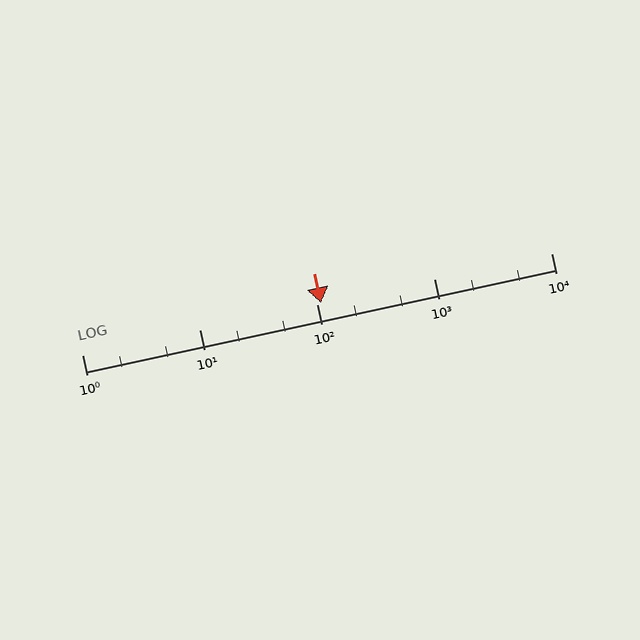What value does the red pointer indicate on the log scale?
The pointer indicates approximately 110.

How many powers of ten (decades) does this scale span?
The scale spans 4 decades, from 1 to 10000.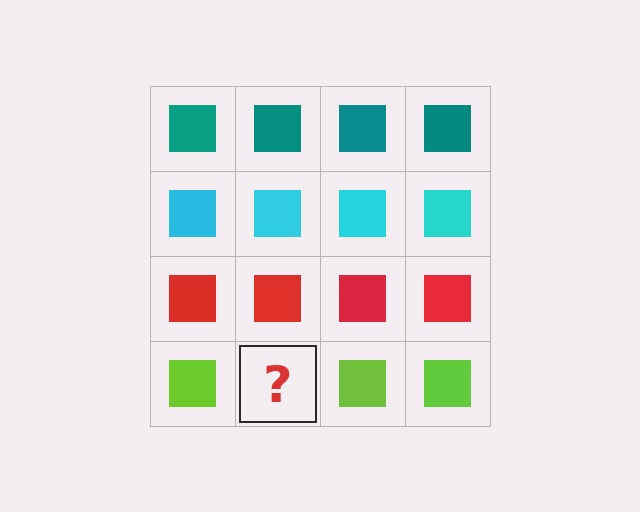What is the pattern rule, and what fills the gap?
The rule is that each row has a consistent color. The gap should be filled with a lime square.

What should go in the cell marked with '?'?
The missing cell should contain a lime square.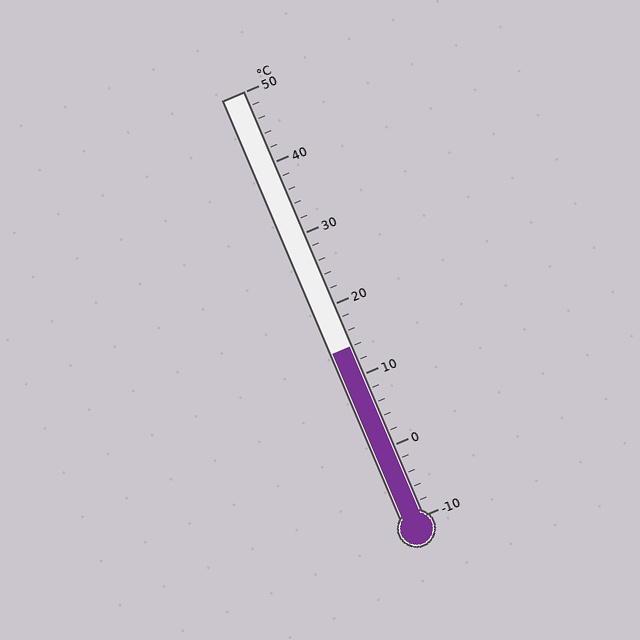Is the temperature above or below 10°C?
The temperature is above 10°C.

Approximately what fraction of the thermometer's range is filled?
The thermometer is filled to approximately 40% of its range.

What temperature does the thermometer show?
The thermometer shows approximately 14°C.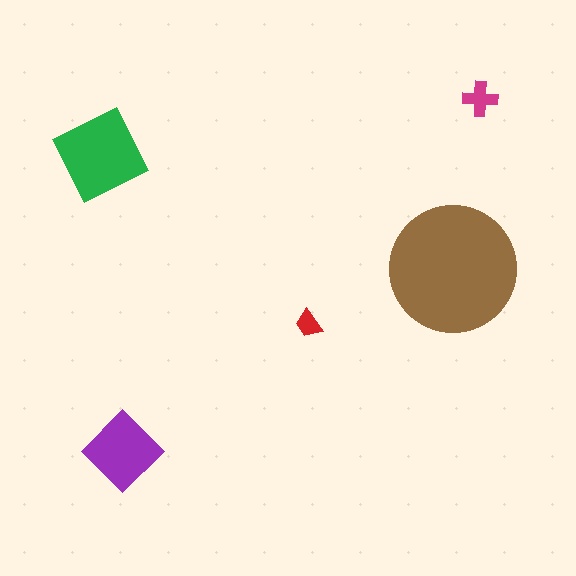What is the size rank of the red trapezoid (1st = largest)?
5th.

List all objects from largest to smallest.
The brown circle, the green square, the purple diamond, the magenta cross, the red trapezoid.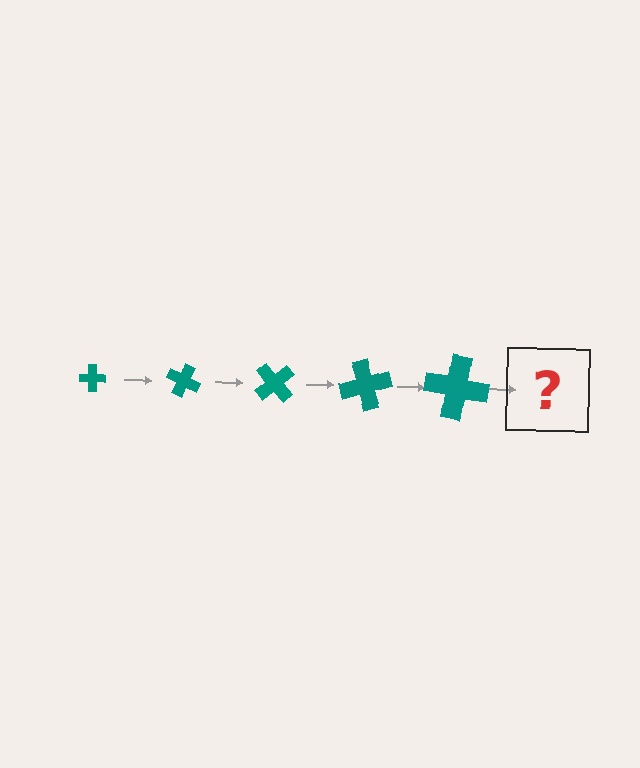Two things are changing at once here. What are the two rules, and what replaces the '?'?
The two rules are that the cross grows larger each step and it rotates 25 degrees each step. The '?' should be a cross, larger than the previous one and rotated 125 degrees from the start.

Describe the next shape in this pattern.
It should be a cross, larger than the previous one and rotated 125 degrees from the start.